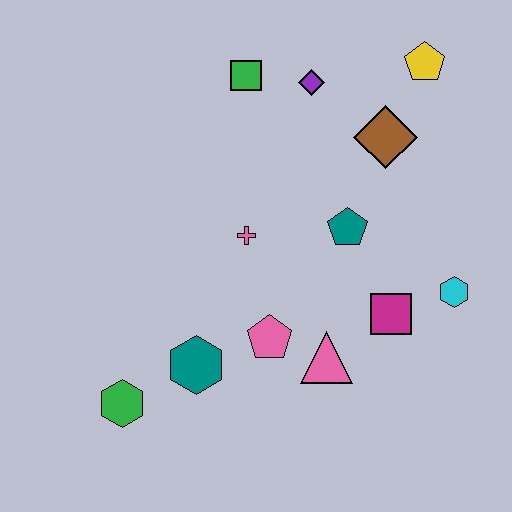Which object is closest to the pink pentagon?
The pink triangle is closest to the pink pentagon.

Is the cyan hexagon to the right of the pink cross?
Yes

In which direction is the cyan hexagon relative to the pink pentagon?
The cyan hexagon is to the right of the pink pentagon.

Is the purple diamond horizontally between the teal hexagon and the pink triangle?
Yes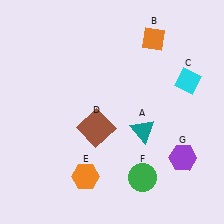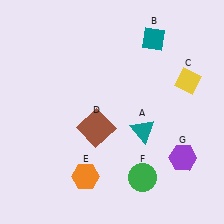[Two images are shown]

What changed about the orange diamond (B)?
In Image 1, B is orange. In Image 2, it changed to teal.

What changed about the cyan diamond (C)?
In Image 1, C is cyan. In Image 2, it changed to yellow.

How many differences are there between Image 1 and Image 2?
There are 2 differences between the two images.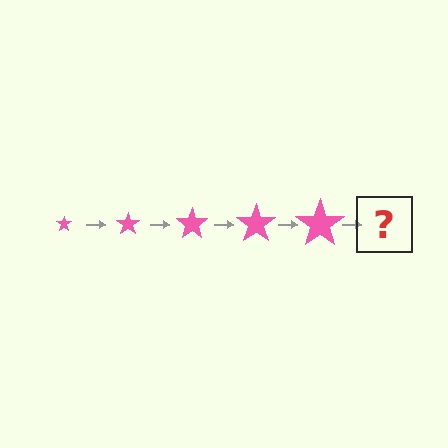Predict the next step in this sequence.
The next step is a pink star, larger than the previous one.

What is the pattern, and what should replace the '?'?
The pattern is that the star gets progressively larger each step. The '?' should be a pink star, larger than the previous one.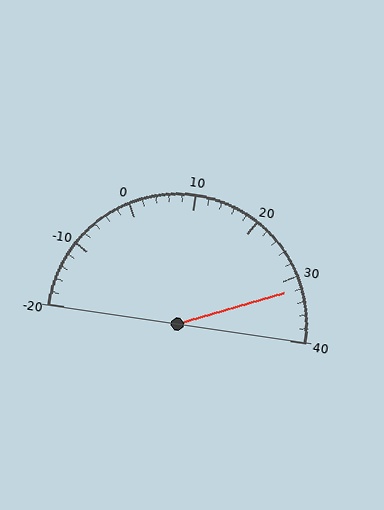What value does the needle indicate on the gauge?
The needle indicates approximately 32.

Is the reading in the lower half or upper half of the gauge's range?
The reading is in the upper half of the range (-20 to 40).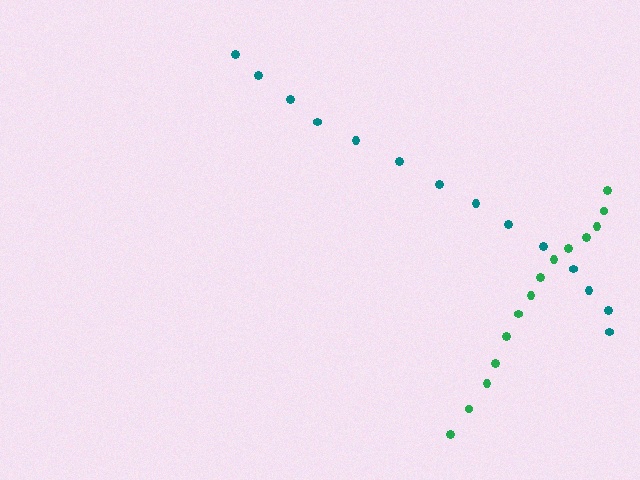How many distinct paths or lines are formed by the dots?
There are 2 distinct paths.